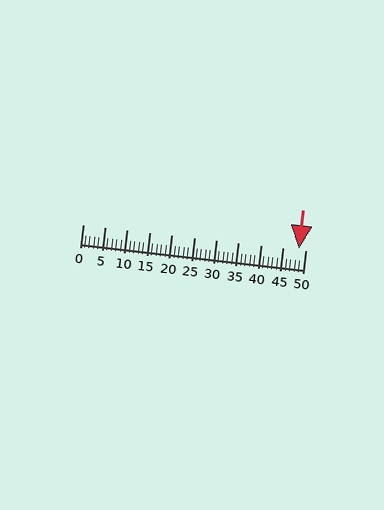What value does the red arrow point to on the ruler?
The red arrow points to approximately 49.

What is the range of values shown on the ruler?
The ruler shows values from 0 to 50.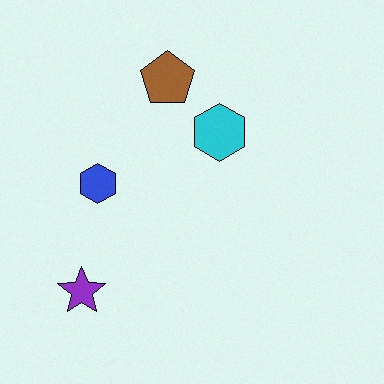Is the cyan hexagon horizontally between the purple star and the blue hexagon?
No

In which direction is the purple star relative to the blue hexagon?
The purple star is below the blue hexagon.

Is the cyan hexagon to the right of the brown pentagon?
Yes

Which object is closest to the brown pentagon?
The cyan hexagon is closest to the brown pentagon.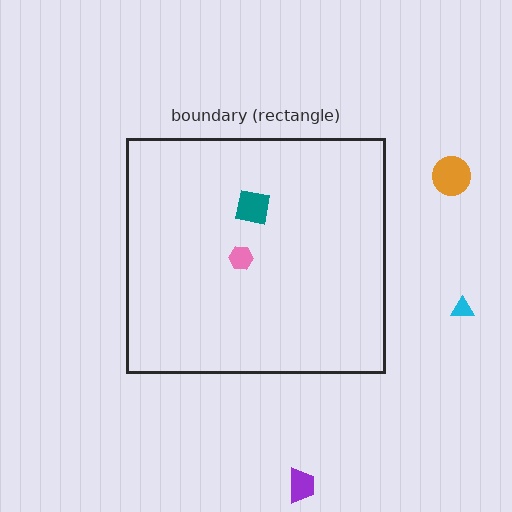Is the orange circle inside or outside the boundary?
Outside.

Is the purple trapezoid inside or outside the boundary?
Outside.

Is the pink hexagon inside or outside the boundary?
Inside.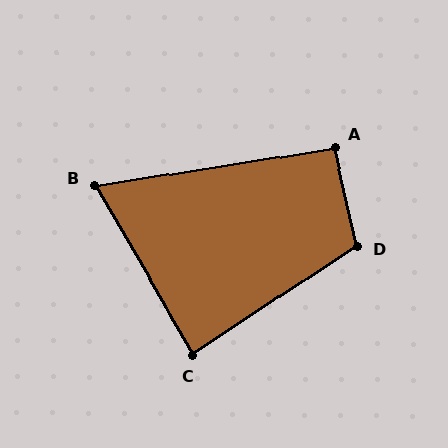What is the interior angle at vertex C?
Approximately 86 degrees (approximately right).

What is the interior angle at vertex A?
Approximately 94 degrees (approximately right).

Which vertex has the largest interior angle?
D, at approximately 111 degrees.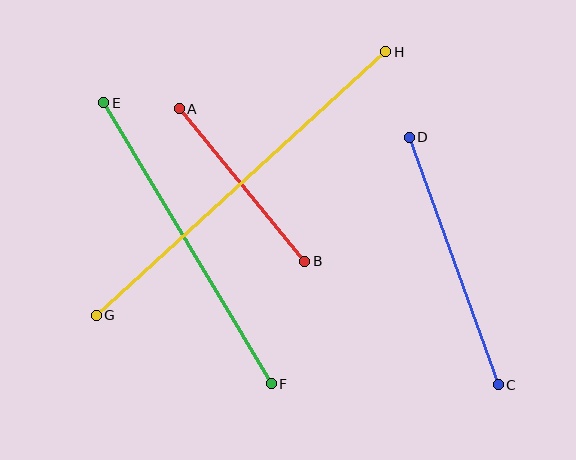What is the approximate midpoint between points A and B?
The midpoint is at approximately (242, 185) pixels.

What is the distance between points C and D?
The distance is approximately 263 pixels.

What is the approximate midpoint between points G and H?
The midpoint is at approximately (241, 184) pixels.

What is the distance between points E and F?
The distance is approximately 327 pixels.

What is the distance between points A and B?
The distance is approximately 198 pixels.